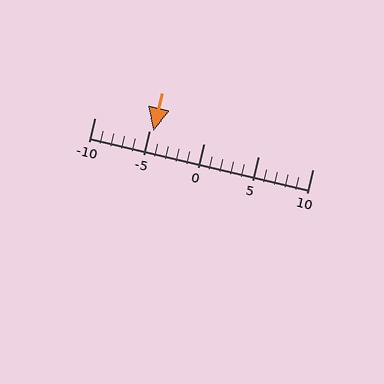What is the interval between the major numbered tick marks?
The major tick marks are spaced 5 units apart.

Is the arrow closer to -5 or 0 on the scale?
The arrow is closer to -5.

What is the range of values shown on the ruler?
The ruler shows values from -10 to 10.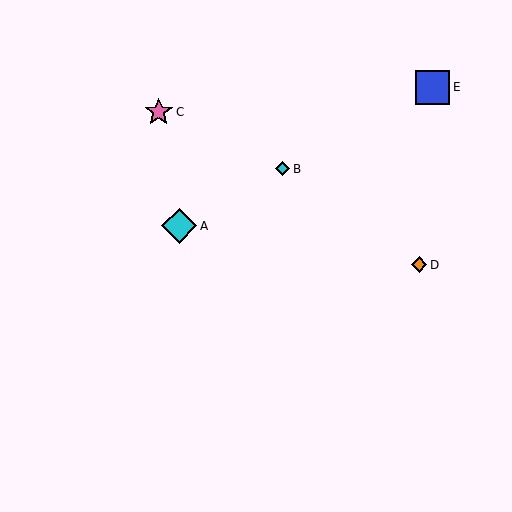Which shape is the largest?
The cyan diamond (labeled A) is the largest.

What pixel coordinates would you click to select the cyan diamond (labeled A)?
Click at (179, 226) to select the cyan diamond A.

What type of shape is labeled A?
Shape A is a cyan diamond.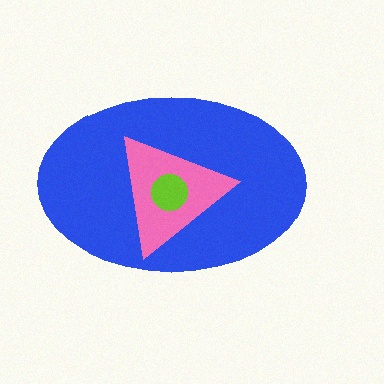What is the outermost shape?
The blue ellipse.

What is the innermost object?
The lime circle.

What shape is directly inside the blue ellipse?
The pink triangle.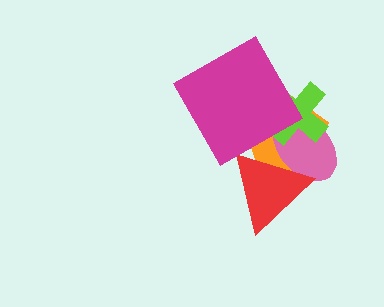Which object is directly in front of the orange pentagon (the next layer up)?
The pink ellipse is directly in front of the orange pentagon.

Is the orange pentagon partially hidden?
Yes, it is partially covered by another shape.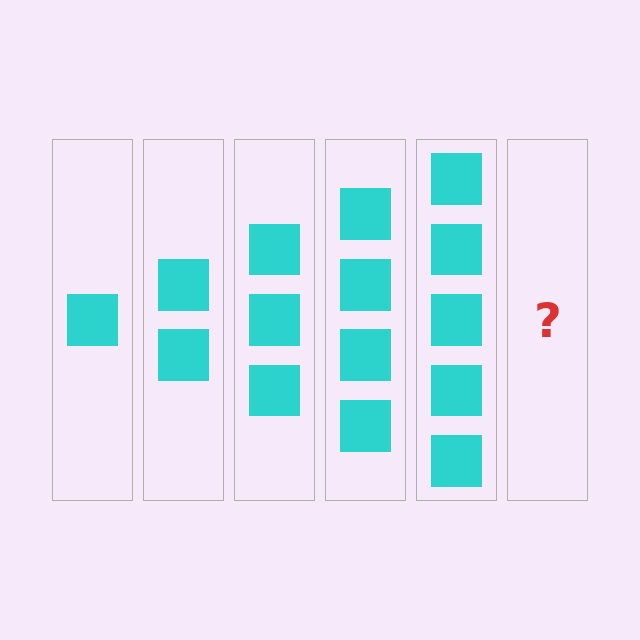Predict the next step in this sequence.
The next step is 6 squares.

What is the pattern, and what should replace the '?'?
The pattern is that each step adds one more square. The '?' should be 6 squares.